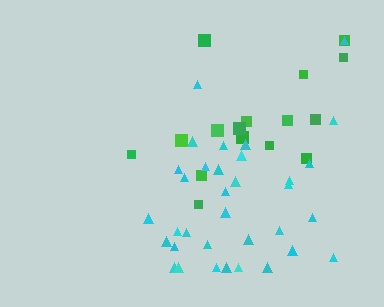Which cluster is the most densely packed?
Cyan.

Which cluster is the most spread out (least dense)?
Green.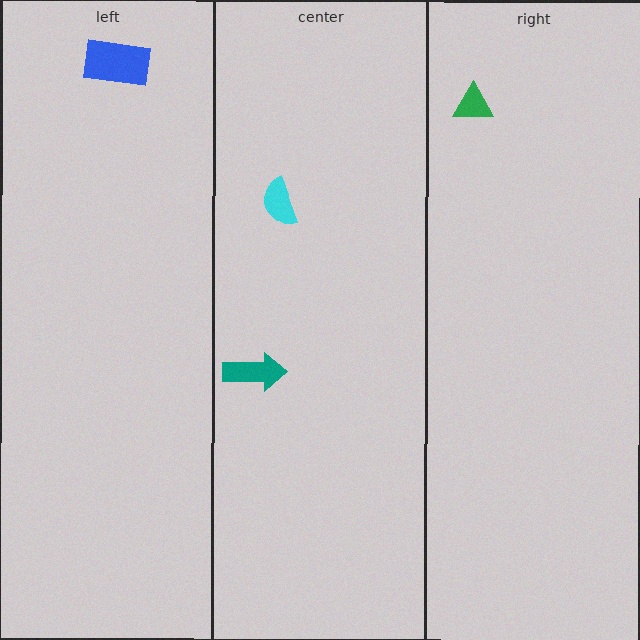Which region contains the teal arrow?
The center region.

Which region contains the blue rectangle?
The left region.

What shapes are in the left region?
The blue rectangle.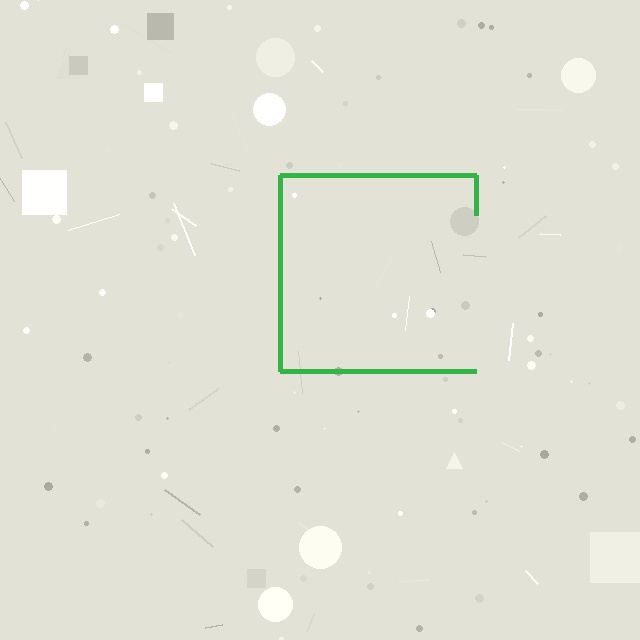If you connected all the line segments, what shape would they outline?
They would outline a square.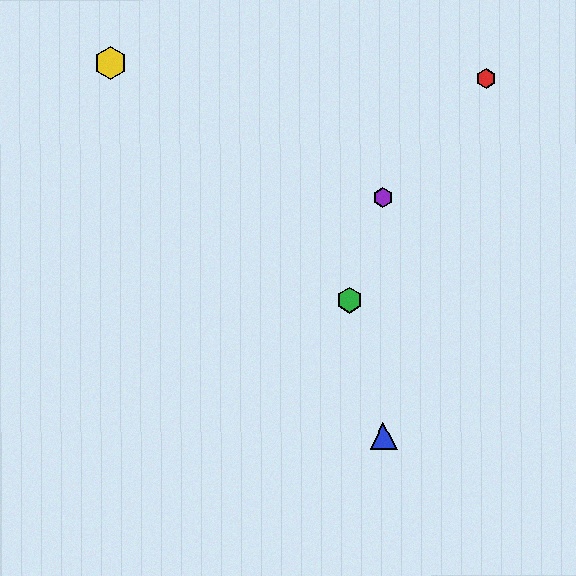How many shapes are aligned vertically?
2 shapes (the blue triangle, the purple hexagon) are aligned vertically.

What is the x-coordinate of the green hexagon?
The green hexagon is at x≈350.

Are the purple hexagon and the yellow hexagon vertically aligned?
No, the purple hexagon is at x≈383 and the yellow hexagon is at x≈111.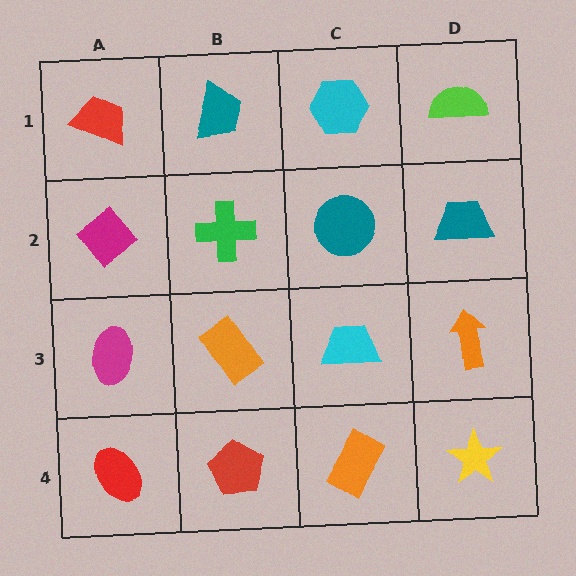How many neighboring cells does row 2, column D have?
3.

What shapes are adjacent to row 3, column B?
A green cross (row 2, column B), a red pentagon (row 4, column B), a magenta ellipse (row 3, column A), a cyan trapezoid (row 3, column C).